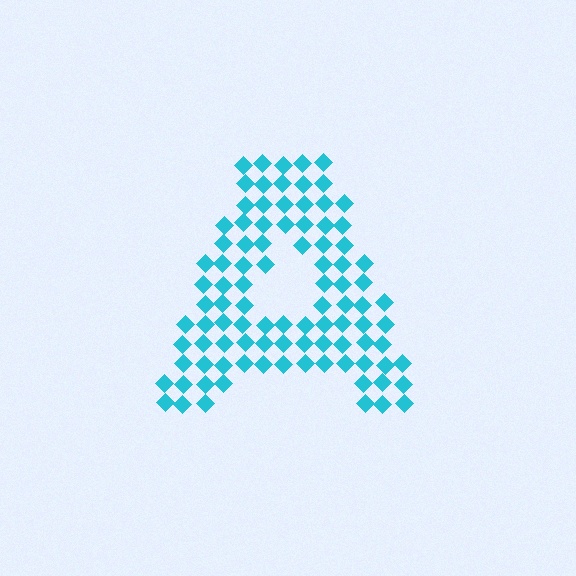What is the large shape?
The large shape is the letter A.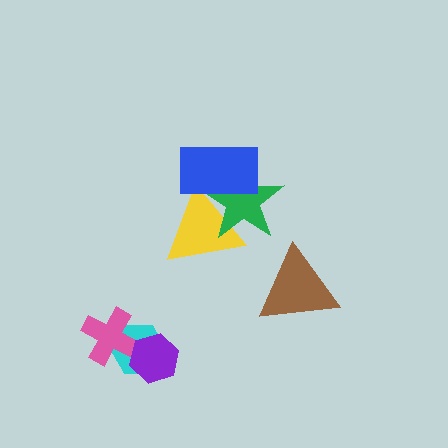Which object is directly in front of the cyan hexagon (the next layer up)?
The pink cross is directly in front of the cyan hexagon.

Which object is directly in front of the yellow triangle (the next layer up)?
The green star is directly in front of the yellow triangle.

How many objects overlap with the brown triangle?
0 objects overlap with the brown triangle.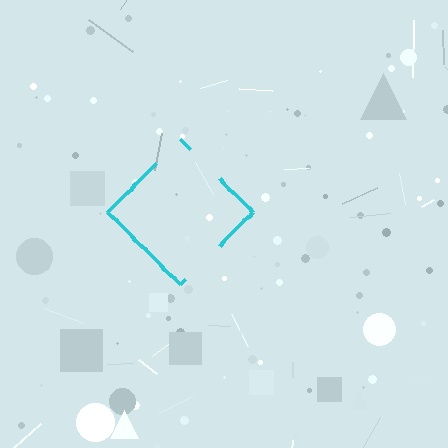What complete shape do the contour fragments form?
The contour fragments form a diamond.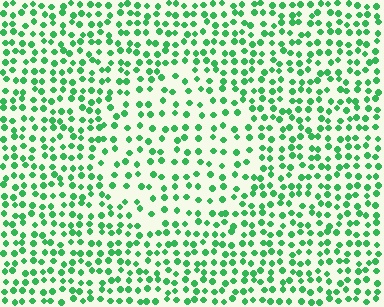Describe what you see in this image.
The image contains small green elements arranged at two different densities. A circle-shaped region is visible where the elements are less densely packed than the surrounding area.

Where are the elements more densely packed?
The elements are more densely packed outside the circle boundary.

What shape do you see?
I see a circle.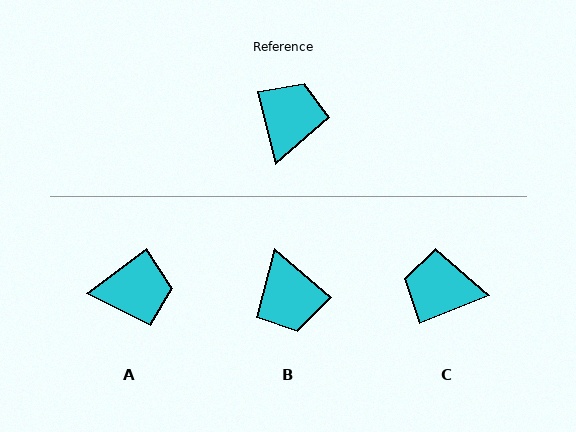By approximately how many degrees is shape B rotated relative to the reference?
Approximately 145 degrees clockwise.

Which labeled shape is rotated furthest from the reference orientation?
B, about 145 degrees away.